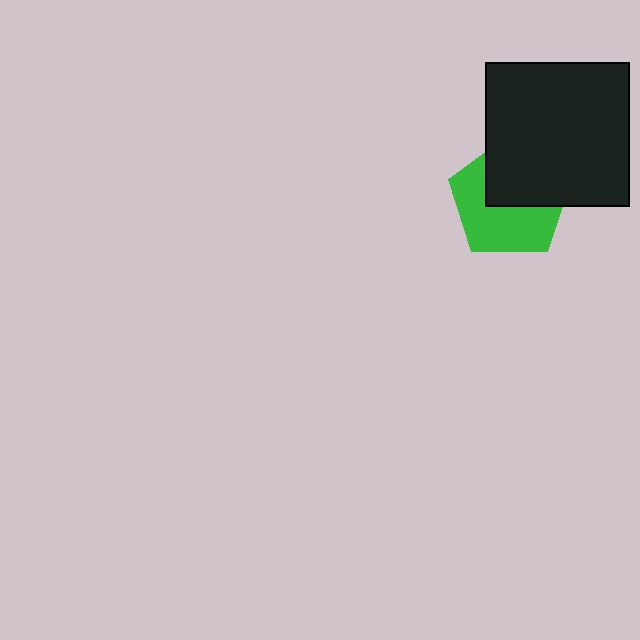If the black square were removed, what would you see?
You would see the complete green pentagon.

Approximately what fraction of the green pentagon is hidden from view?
Roughly 46% of the green pentagon is hidden behind the black square.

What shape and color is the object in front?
The object in front is a black square.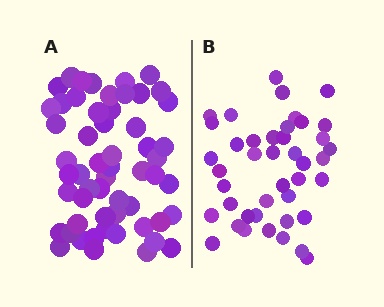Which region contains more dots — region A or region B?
Region A (the left region) has more dots.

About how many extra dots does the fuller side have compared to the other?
Region A has approximately 15 more dots than region B.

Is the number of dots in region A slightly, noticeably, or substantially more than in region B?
Region A has noticeably more, but not dramatically so. The ratio is roughly 1.3 to 1.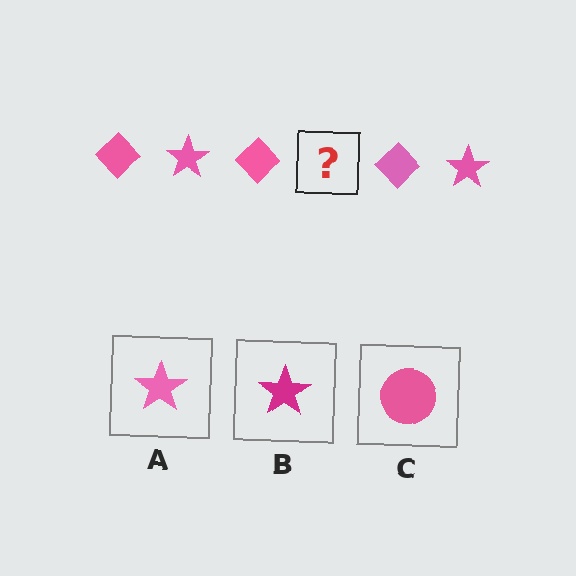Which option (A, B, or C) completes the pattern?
A.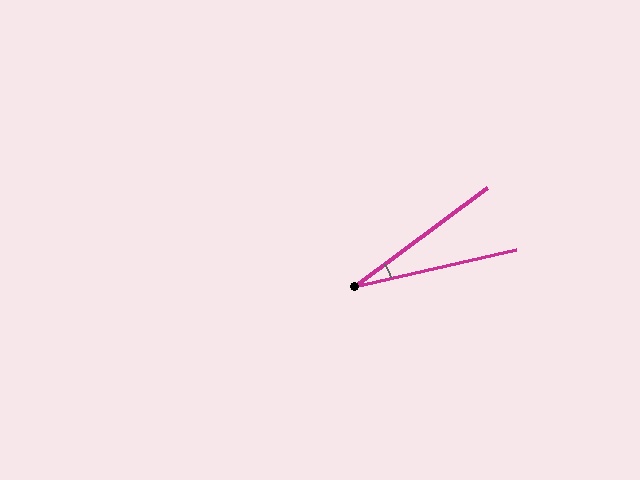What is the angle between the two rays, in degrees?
Approximately 24 degrees.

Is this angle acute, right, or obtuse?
It is acute.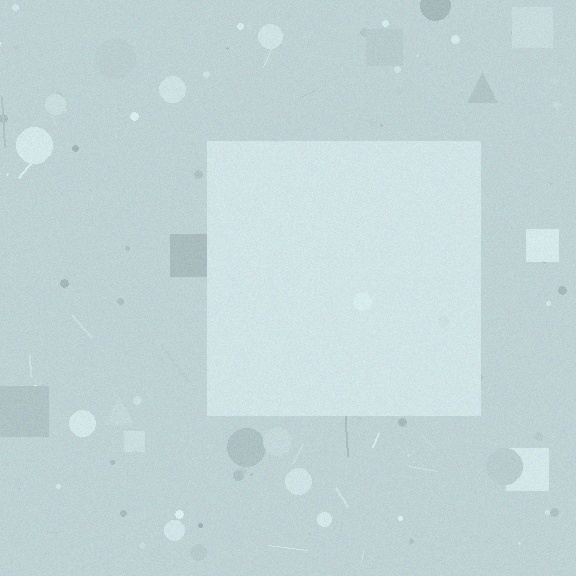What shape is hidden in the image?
A square is hidden in the image.